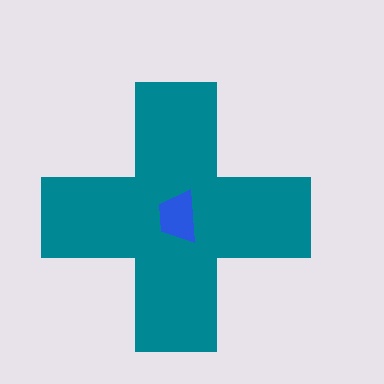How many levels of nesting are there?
2.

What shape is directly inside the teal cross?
The blue trapezoid.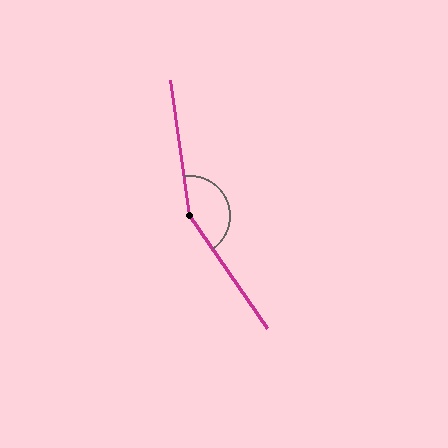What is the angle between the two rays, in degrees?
Approximately 154 degrees.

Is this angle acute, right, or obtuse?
It is obtuse.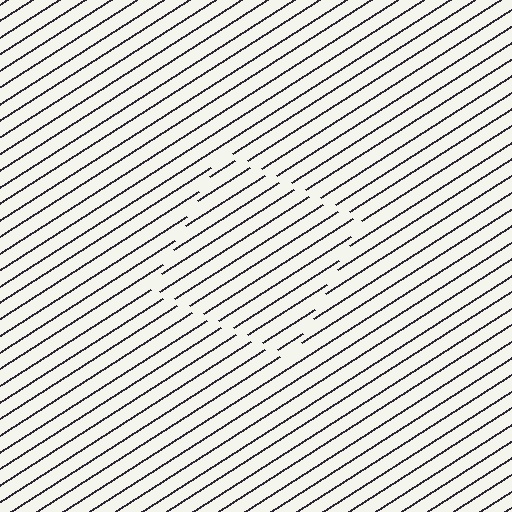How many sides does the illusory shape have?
4 sides — the line-ends trace a square.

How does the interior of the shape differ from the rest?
The interior of the shape contains the same grating, shifted by half a period — the contour is defined by the phase discontinuity where line-ends from the inner and outer gratings abut.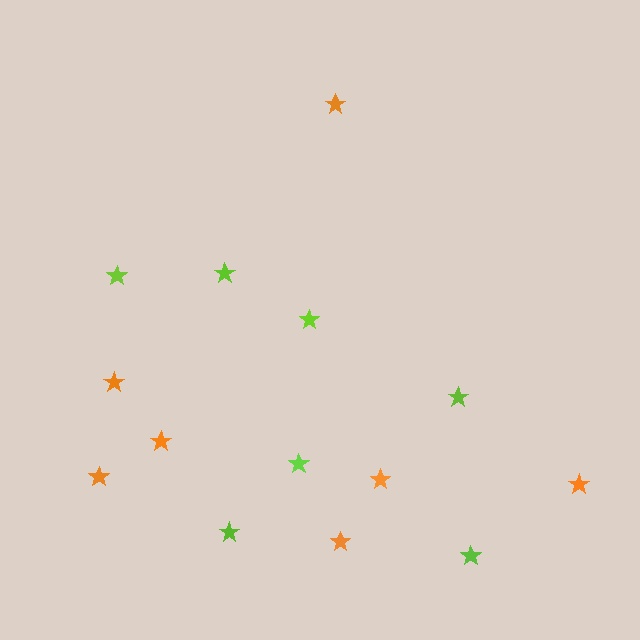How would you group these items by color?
There are 2 groups: one group of lime stars (7) and one group of orange stars (7).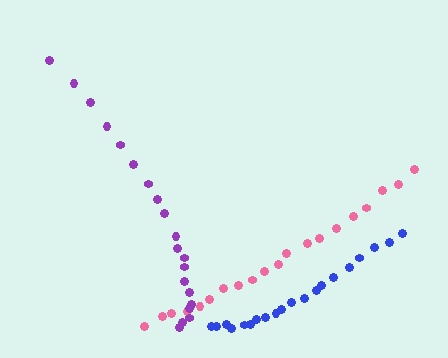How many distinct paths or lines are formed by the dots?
There are 3 distinct paths.